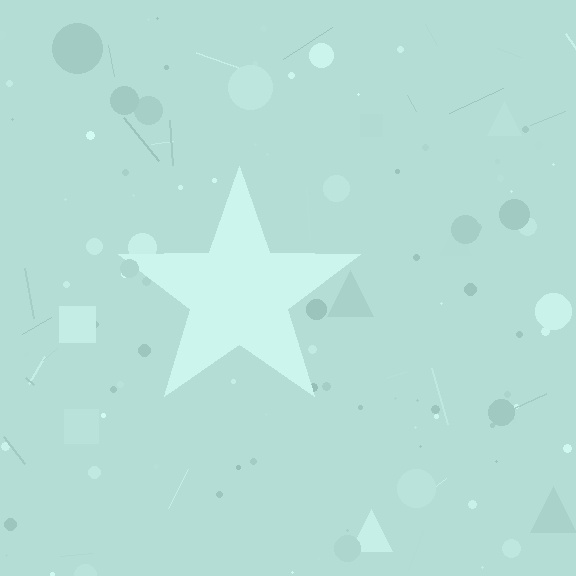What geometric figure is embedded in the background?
A star is embedded in the background.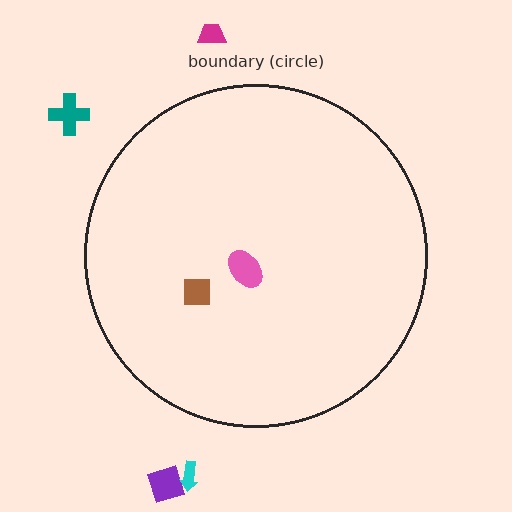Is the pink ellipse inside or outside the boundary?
Inside.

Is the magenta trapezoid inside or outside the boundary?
Outside.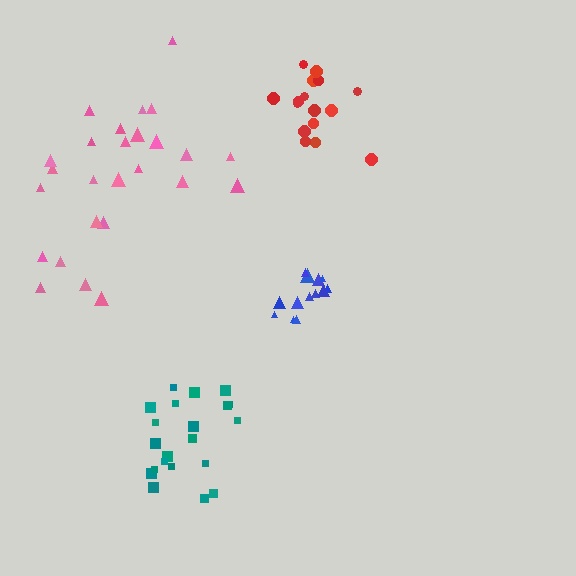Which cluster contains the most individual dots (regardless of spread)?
Pink (26).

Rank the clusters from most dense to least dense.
red, blue, teal, pink.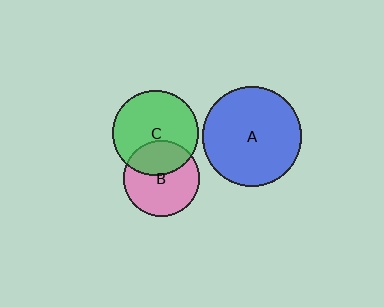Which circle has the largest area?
Circle A (blue).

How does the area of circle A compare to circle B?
Approximately 1.7 times.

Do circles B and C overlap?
Yes.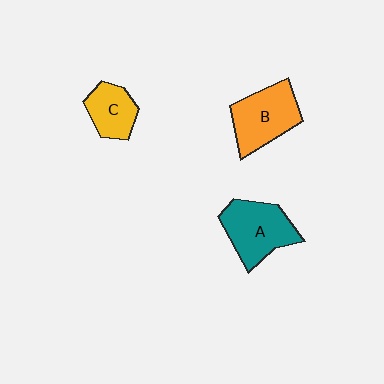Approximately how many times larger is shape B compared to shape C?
Approximately 1.5 times.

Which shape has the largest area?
Shape A (teal).